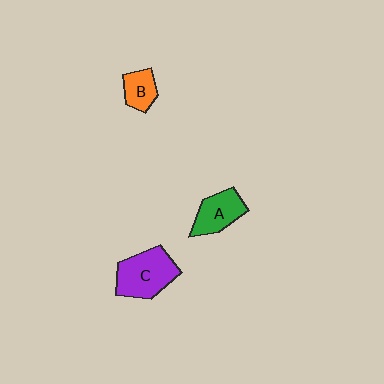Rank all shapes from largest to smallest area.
From largest to smallest: C (purple), A (green), B (orange).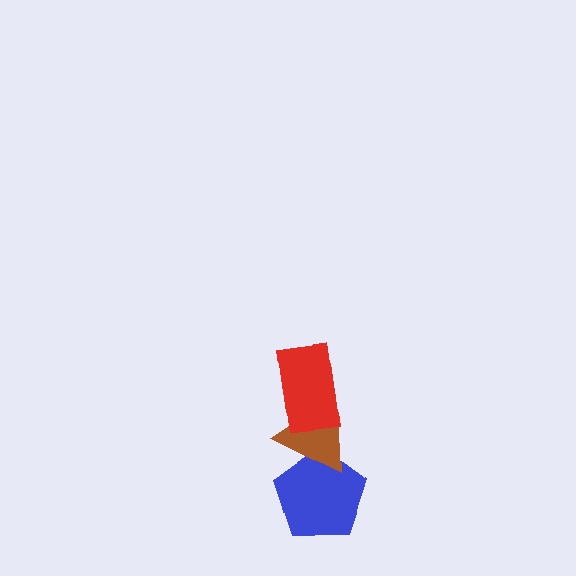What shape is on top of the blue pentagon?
The brown triangle is on top of the blue pentagon.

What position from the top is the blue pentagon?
The blue pentagon is 3rd from the top.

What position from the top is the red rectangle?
The red rectangle is 1st from the top.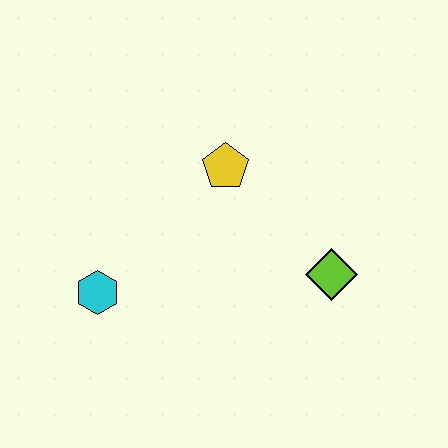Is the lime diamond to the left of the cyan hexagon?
No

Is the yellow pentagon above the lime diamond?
Yes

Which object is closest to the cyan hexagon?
The yellow pentagon is closest to the cyan hexagon.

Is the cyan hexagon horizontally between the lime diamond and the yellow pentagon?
No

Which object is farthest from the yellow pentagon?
The cyan hexagon is farthest from the yellow pentagon.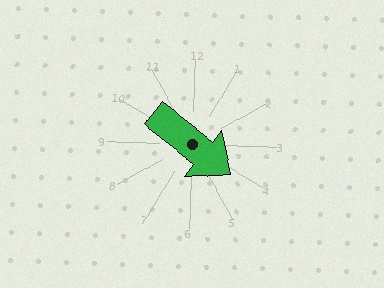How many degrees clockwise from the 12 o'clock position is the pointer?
Approximately 127 degrees.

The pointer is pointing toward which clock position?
Roughly 4 o'clock.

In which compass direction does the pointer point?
Southeast.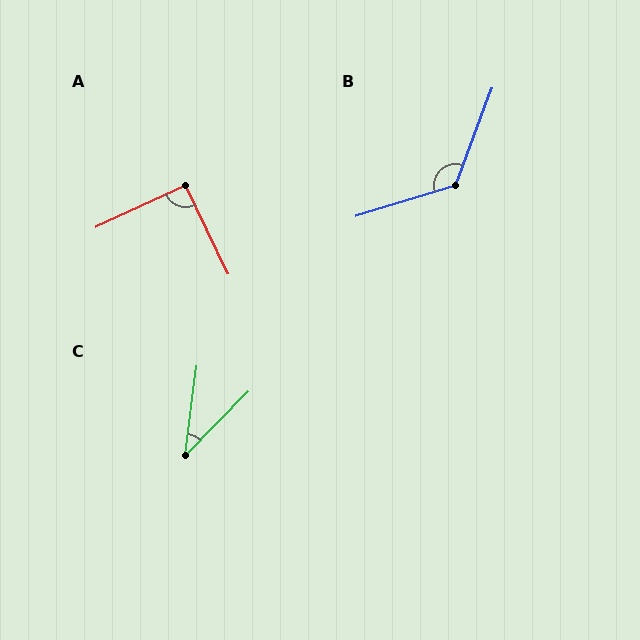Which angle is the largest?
B, at approximately 128 degrees.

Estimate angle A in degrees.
Approximately 91 degrees.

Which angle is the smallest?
C, at approximately 37 degrees.